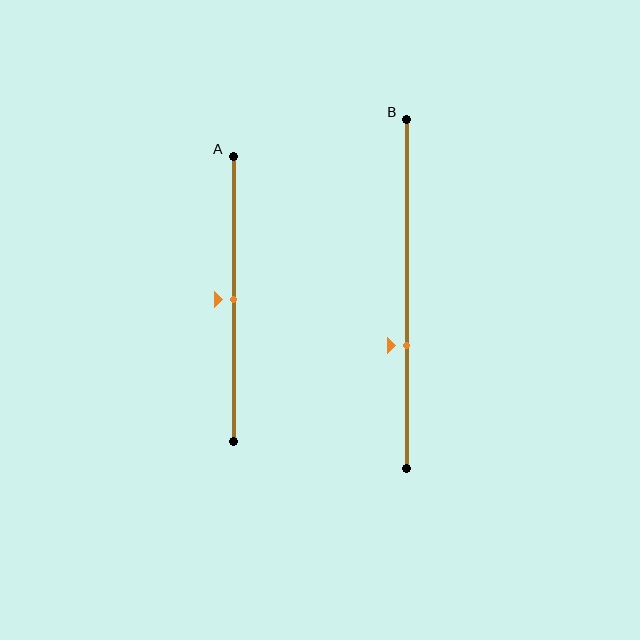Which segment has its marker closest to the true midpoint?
Segment A has its marker closest to the true midpoint.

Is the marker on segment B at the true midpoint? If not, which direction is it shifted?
No, the marker on segment B is shifted downward by about 15% of the segment length.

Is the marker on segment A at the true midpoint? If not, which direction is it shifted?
Yes, the marker on segment A is at the true midpoint.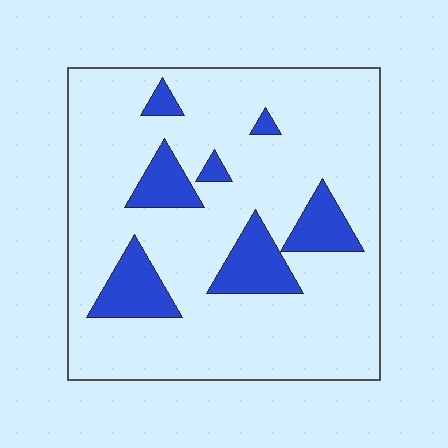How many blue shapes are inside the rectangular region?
7.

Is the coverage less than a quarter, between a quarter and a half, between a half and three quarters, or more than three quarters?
Less than a quarter.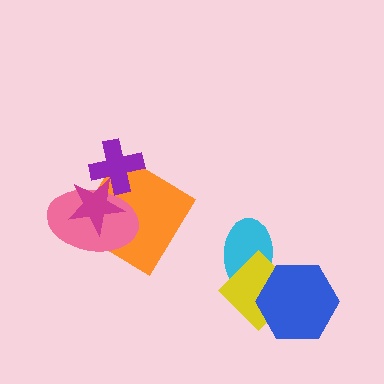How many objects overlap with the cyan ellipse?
2 objects overlap with the cyan ellipse.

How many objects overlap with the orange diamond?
3 objects overlap with the orange diamond.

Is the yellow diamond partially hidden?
Yes, it is partially covered by another shape.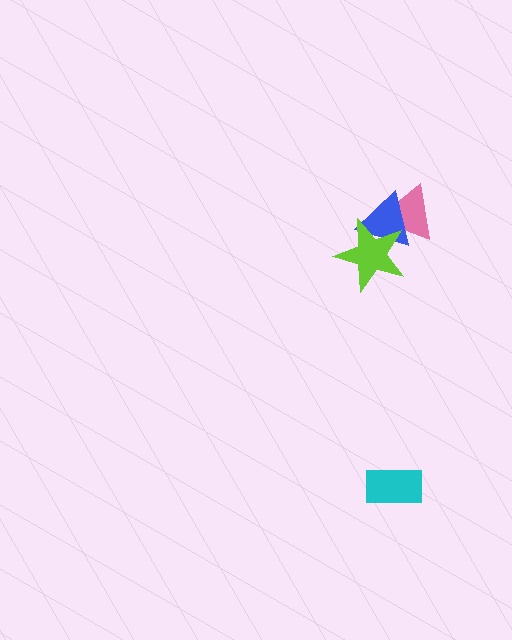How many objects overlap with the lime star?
2 objects overlap with the lime star.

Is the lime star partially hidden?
No, no other shape covers it.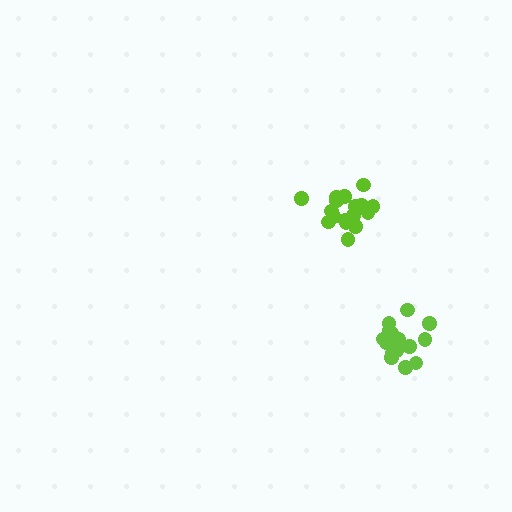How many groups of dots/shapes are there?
There are 2 groups.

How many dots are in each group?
Group 1: 18 dots, Group 2: 17 dots (35 total).